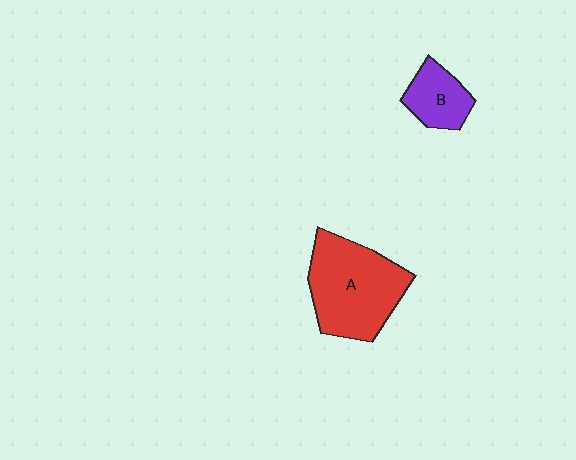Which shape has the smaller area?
Shape B (purple).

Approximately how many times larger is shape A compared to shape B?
Approximately 2.3 times.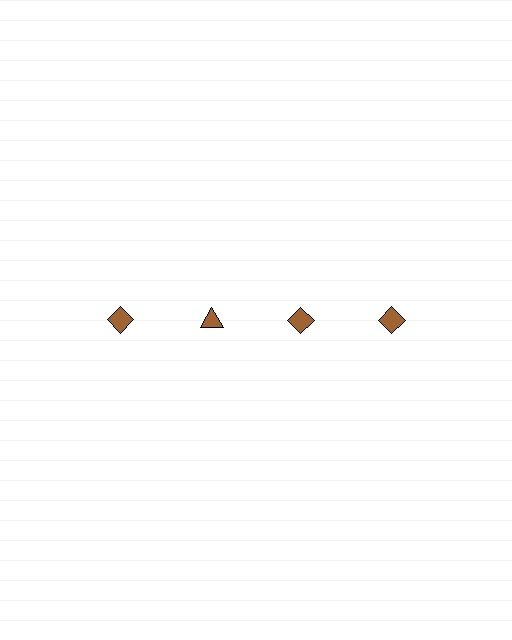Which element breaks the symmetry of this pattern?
The brown triangle in the top row, second from left column breaks the symmetry. All other shapes are brown diamonds.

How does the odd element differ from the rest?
It has a different shape: triangle instead of diamond.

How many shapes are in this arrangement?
There are 4 shapes arranged in a grid pattern.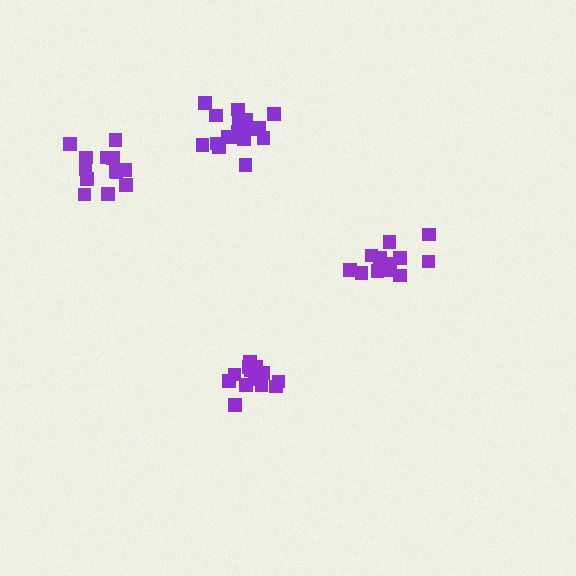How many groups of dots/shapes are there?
There are 4 groups.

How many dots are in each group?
Group 1: 13 dots, Group 2: 13 dots, Group 3: 12 dots, Group 4: 18 dots (56 total).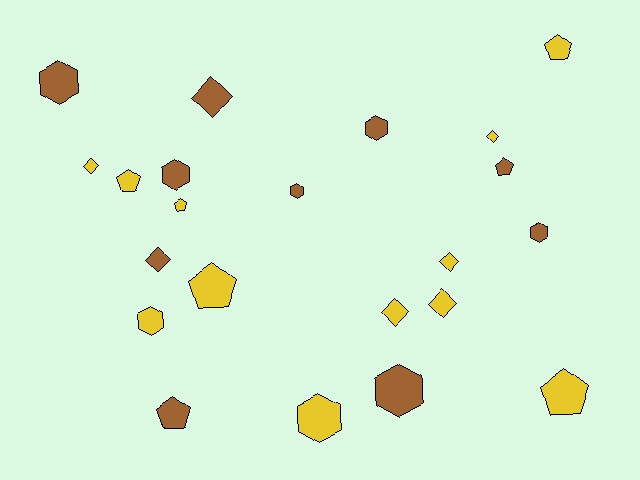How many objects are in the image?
There are 22 objects.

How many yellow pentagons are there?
There are 5 yellow pentagons.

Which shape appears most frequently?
Hexagon, with 8 objects.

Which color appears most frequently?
Yellow, with 12 objects.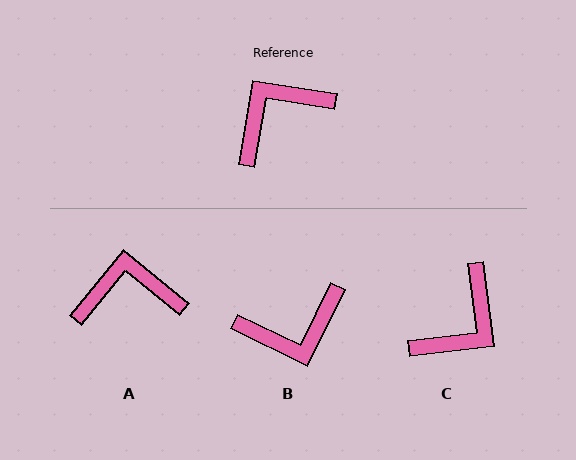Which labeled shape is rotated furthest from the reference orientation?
C, about 164 degrees away.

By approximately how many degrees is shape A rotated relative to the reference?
Approximately 30 degrees clockwise.